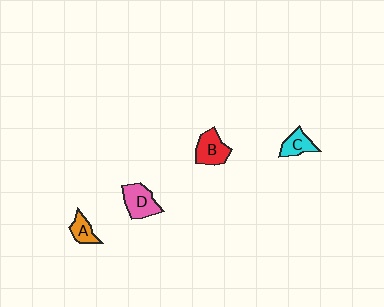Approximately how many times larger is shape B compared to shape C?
Approximately 1.4 times.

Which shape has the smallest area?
Shape A (orange).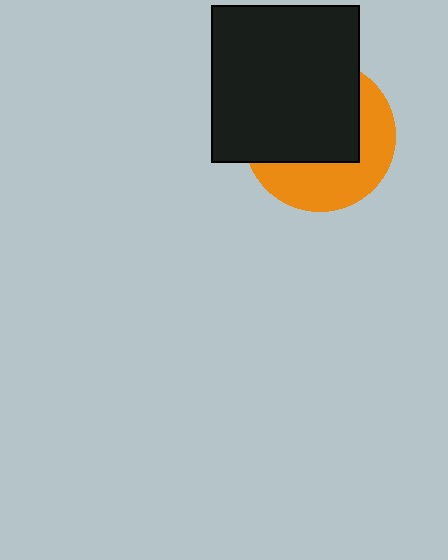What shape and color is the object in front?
The object in front is a black rectangle.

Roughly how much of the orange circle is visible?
A small part of it is visible (roughly 42%).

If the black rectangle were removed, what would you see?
You would see the complete orange circle.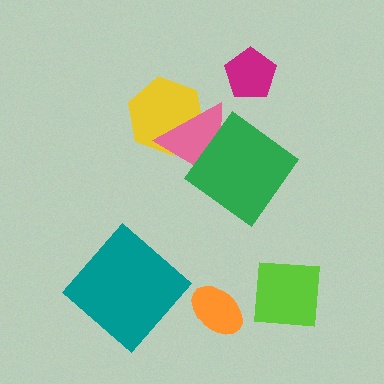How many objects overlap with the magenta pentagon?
0 objects overlap with the magenta pentagon.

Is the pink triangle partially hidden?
Yes, it is partially covered by another shape.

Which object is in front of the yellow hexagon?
The pink triangle is in front of the yellow hexagon.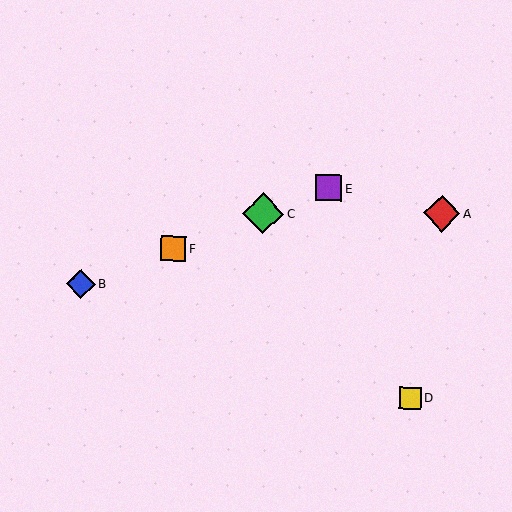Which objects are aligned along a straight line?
Objects B, C, E, F are aligned along a straight line.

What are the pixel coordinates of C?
Object C is at (263, 213).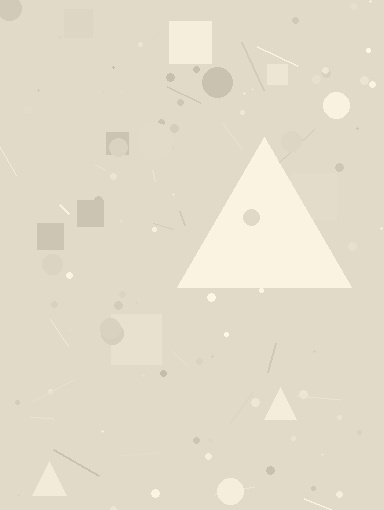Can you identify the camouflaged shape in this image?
The camouflaged shape is a triangle.